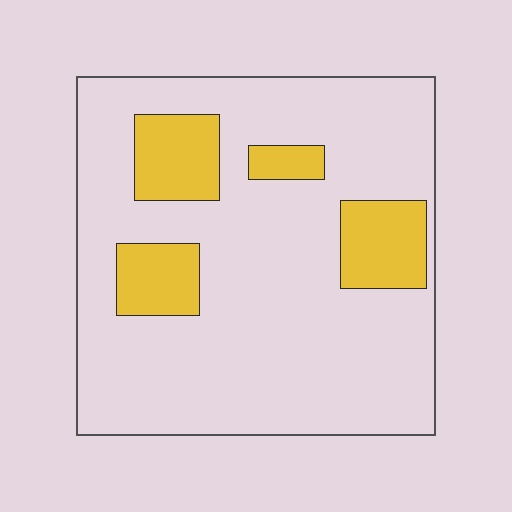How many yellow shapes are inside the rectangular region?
4.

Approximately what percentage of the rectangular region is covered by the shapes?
Approximately 20%.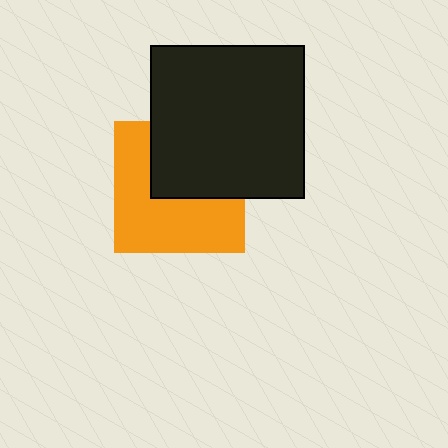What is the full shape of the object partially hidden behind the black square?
The partially hidden object is an orange square.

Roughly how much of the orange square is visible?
About half of it is visible (roughly 57%).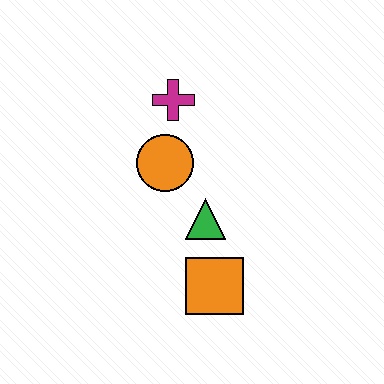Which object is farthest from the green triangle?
The magenta cross is farthest from the green triangle.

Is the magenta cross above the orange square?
Yes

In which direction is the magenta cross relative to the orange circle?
The magenta cross is above the orange circle.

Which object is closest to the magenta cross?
The orange circle is closest to the magenta cross.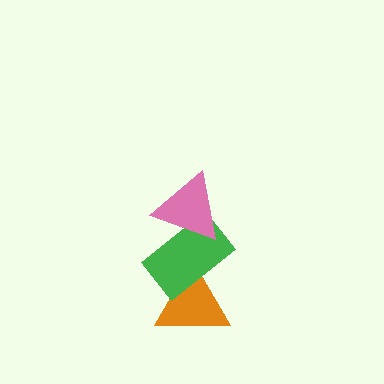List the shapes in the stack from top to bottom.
From top to bottom: the pink triangle, the green rectangle, the orange triangle.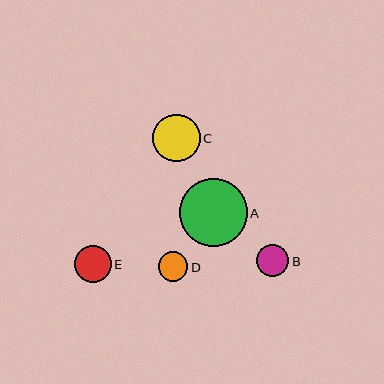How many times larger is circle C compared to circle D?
Circle C is approximately 1.6 times the size of circle D.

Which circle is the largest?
Circle A is the largest with a size of approximately 68 pixels.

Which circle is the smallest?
Circle D is the smallest with a size of approximately 30 pixels.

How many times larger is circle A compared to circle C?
Circle A is approximately 1.4 times the size of circle C.